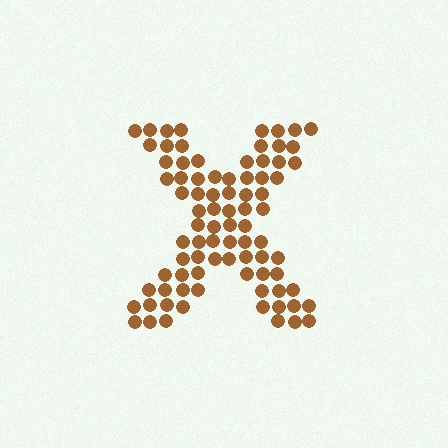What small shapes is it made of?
It is made of small circles.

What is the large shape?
The large shape is the letter X.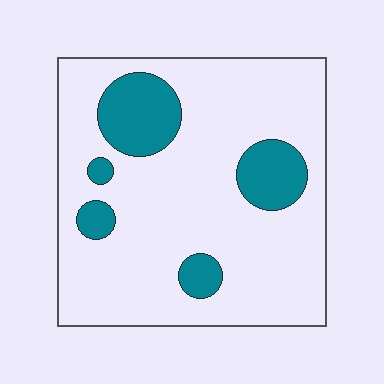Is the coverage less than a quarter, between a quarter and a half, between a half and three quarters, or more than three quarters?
Less than a quarter.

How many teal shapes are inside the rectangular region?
5.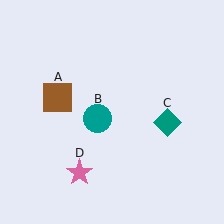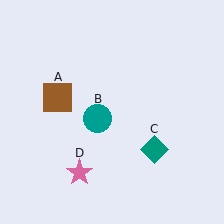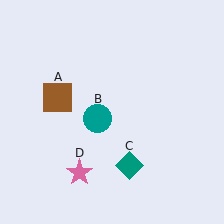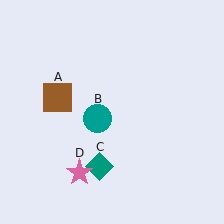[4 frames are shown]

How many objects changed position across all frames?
1 object changed position: teal diamond (object C).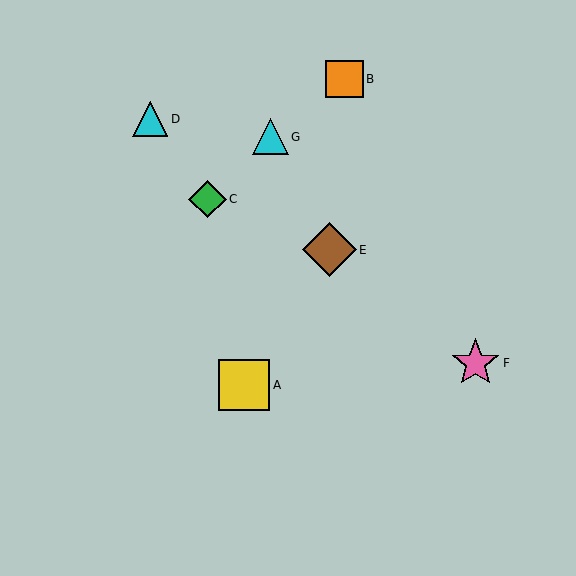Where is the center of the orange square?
The center of the orange square is at (344, 79).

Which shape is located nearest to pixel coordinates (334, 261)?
The brown diamond (labeled E) at (329, 250) is nearest to that location.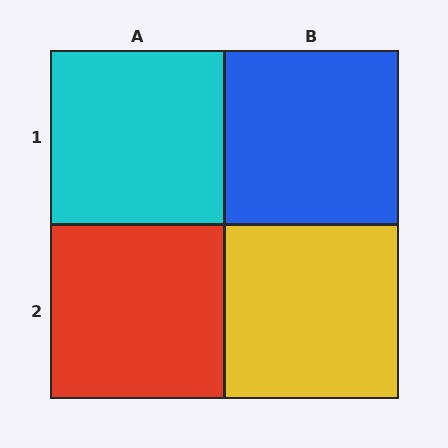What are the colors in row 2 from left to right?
Red, yellow.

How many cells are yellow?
1 cell is yellow.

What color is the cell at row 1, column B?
Blue.